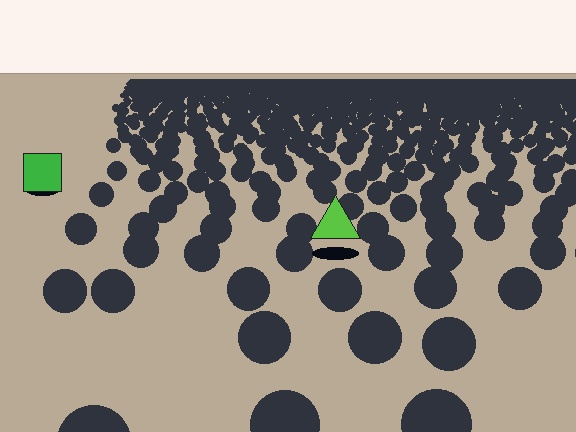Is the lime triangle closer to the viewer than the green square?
Yes. The lime triangle is closer — you can tell from the texture gradient: the ground texture is coarser near it.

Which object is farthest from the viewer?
The green square is farthest from the viewer. It appears smaller and the ground texture around it is denser.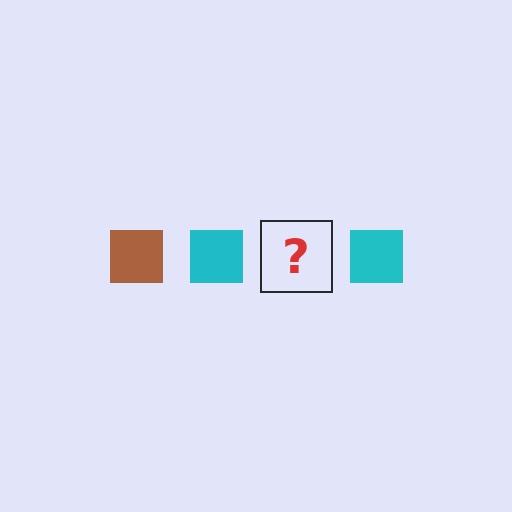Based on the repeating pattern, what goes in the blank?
The blank should be a brown square.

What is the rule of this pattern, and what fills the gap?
The rule is that the pattern cycles through brown, cyan squares. The gap should be filled with a brown square.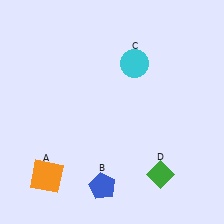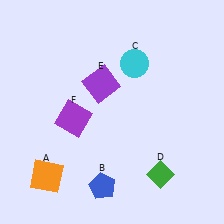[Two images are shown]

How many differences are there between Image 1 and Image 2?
There are 2 differences between the two images.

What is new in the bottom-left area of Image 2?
A purple square (F) was added in the bottom-left area of Image 2.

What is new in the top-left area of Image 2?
A purple square (E) was added in the top-left area of Image 2.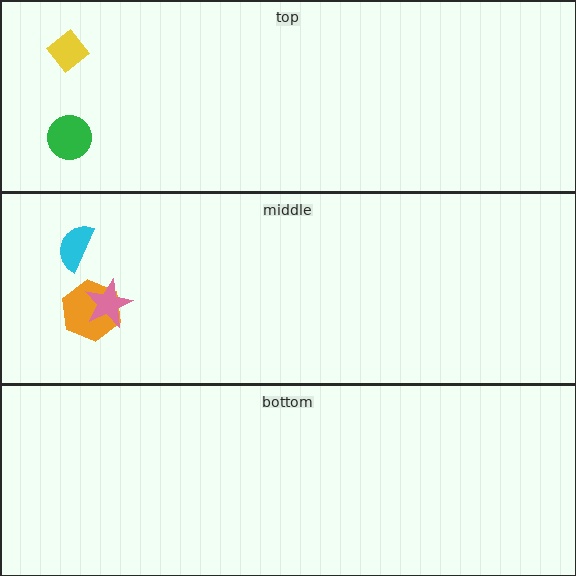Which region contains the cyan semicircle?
The middle region.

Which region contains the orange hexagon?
The middle region.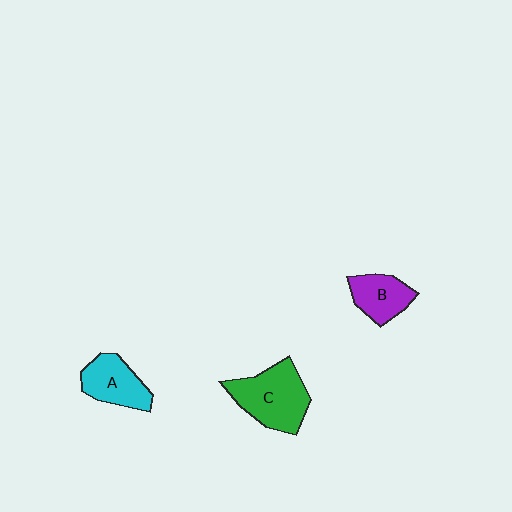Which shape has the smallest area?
Shape B (purple).